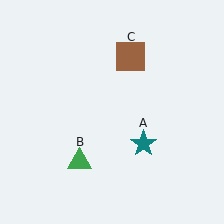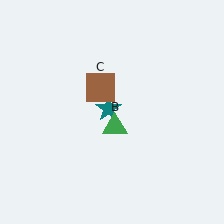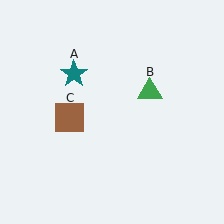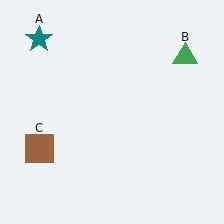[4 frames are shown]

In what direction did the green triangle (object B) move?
The green triangle (object B) moved up and to the right.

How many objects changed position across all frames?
3 objects changed position: teal star (object A), green triangle (object B), brown square (object C).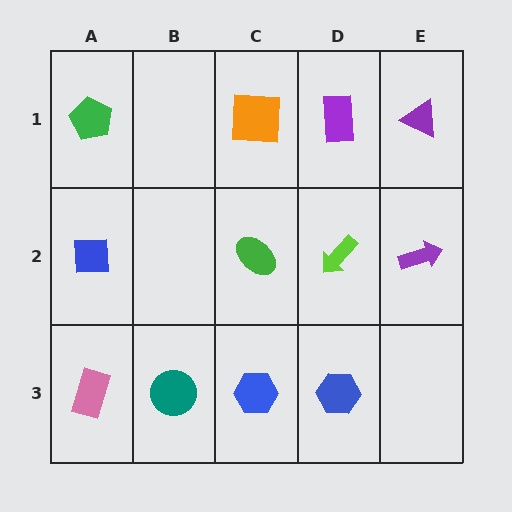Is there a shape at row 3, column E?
No, that cell is empty.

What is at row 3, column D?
A blue hexagon.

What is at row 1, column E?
A purple triangle.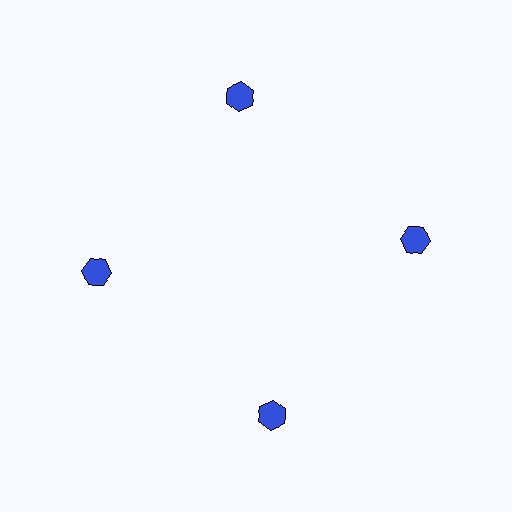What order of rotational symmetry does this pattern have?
This pattern has 4-fold rotational symmetry.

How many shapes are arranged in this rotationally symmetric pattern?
There are 4 shapes, arranged in 4 groups of 1.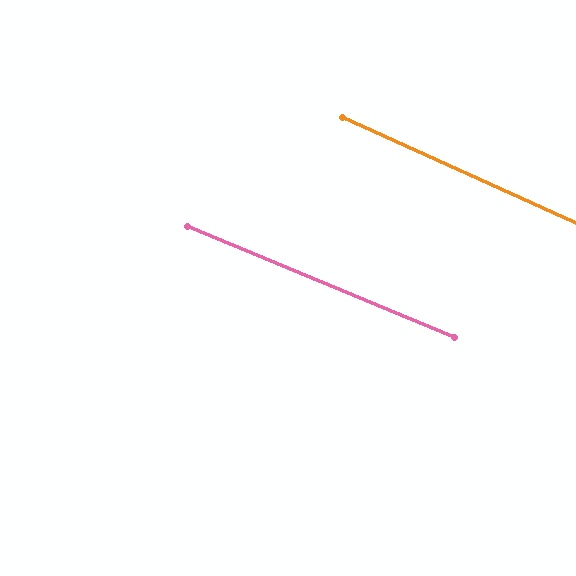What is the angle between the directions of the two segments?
Approximately 2 degrees.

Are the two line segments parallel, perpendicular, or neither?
Parallel — their directions differ by only 1.8°.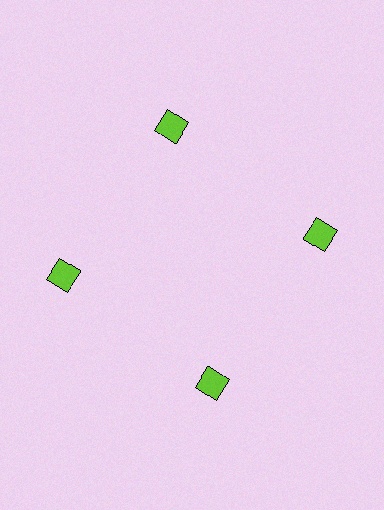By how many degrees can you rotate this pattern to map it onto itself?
The pattern maps onto itself every 90 degrees of rotation.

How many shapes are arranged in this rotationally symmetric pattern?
There are 4 shapes, arranged in 4 groups of 1.